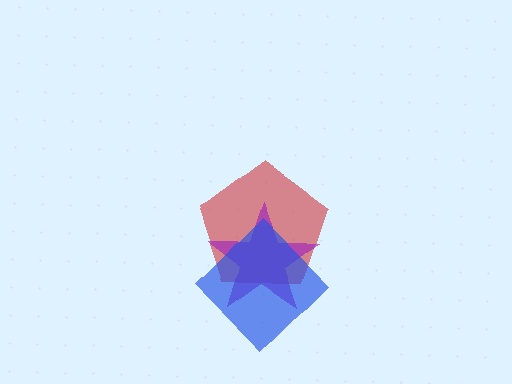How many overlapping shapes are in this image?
There are 3 overlapping shapes in the image.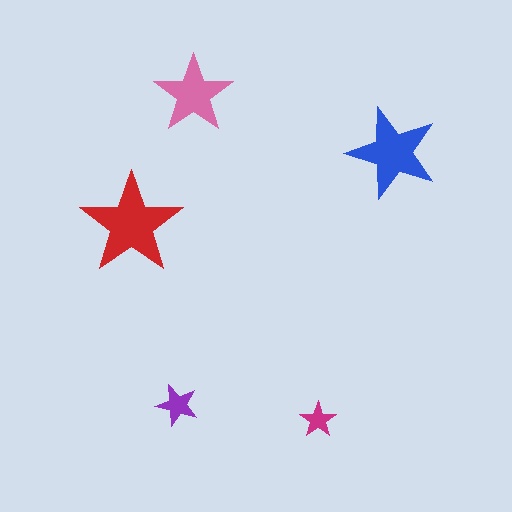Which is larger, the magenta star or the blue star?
The blue one.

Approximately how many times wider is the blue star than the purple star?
About 2 times wider.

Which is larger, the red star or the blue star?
The red one.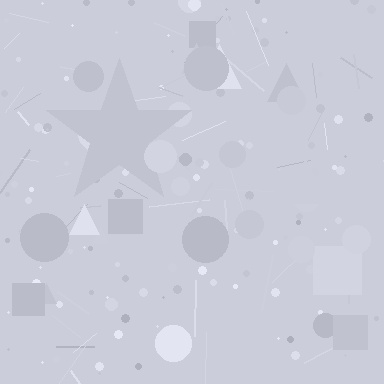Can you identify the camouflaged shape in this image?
The camouflaged shape is a star.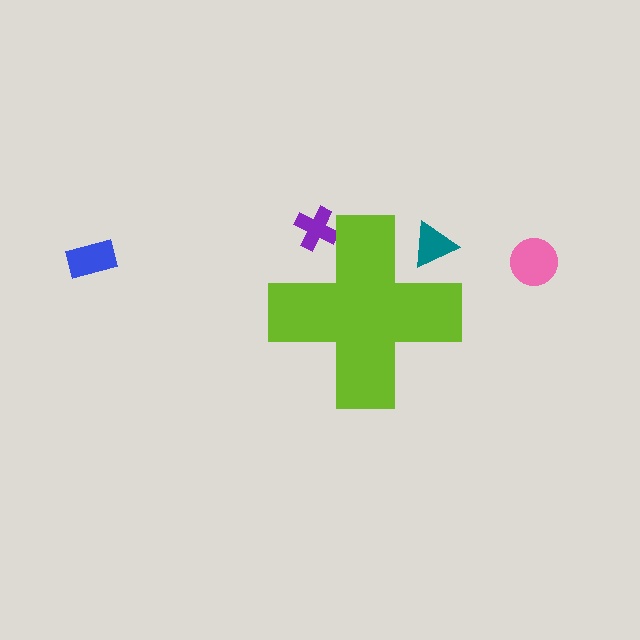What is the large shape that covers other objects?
A lime cross.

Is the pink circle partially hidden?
No, the pink circle is fully visible.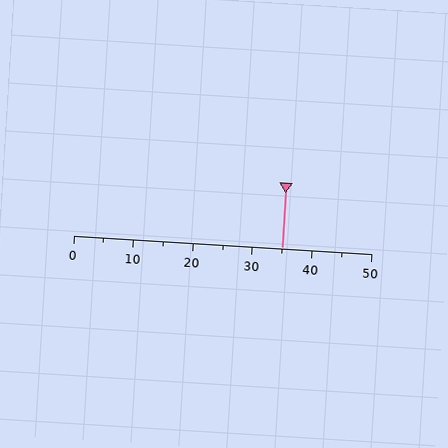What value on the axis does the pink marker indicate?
The marker indicates approximately 35.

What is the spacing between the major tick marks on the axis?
The major ticks are spaced 10 apart.